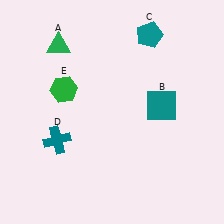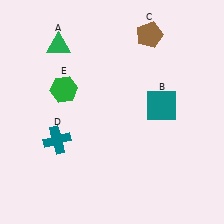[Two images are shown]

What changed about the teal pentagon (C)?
In Image 1, C is teal. In Image 2, it changed to brown.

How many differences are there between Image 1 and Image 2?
There is 1 difference between the two images.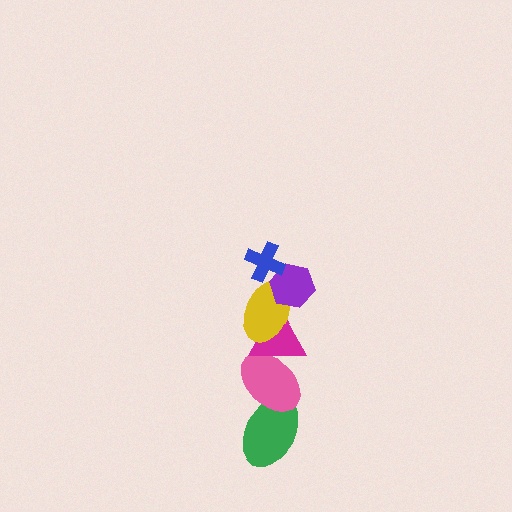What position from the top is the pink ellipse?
The pink ellipse is 5th from the top.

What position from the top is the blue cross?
The blue cross is 1st from the top.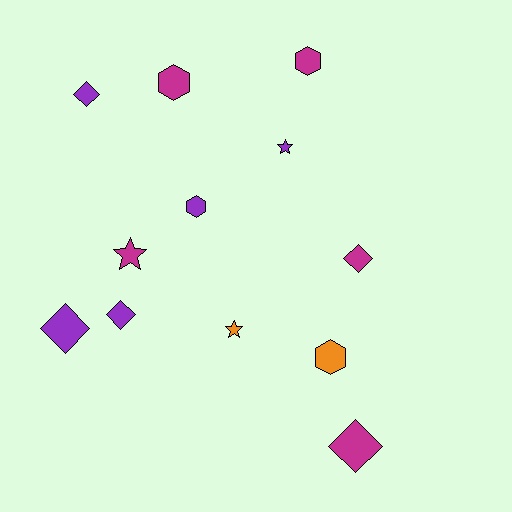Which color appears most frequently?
Purple, with 5 objects.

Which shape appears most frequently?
Diamond, with 5 objects.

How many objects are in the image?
There are 12 objects.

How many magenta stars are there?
There is 1 magenta star.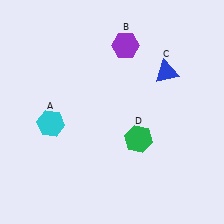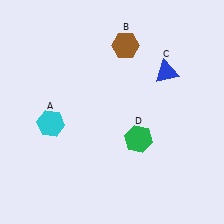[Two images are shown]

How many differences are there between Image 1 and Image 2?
There is 1 difference between the two images.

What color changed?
The hexagon (B) changed from purple in Image 1 to brown in Image 2.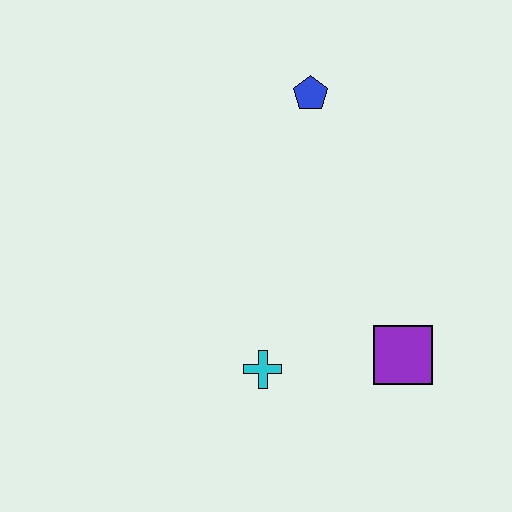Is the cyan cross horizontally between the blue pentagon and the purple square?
No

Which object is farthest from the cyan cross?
The blue pentagon is farthest from the cyan cross.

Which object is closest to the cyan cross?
The purple square is closest to the cyan cross.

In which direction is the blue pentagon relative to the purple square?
The blue pentagon is above the purple square.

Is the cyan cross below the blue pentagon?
Yes